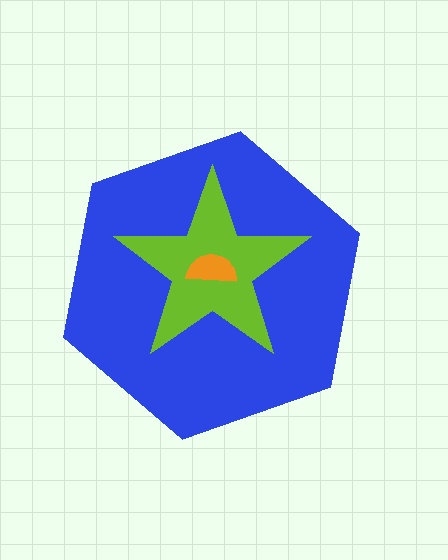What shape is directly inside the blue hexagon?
The lime star.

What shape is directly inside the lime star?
The orange semicircle.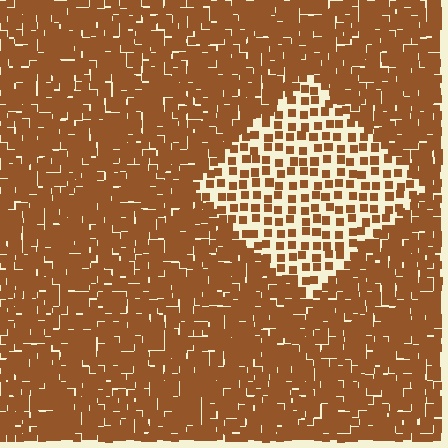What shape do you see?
I see a diamond.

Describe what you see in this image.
The image contains small brown elements arranged at two different densities. A diamond-shaped region is visible where the elements are less densely packed than the surrounding area.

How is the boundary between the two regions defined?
The boundary is defined by a change in element density (approximately 2.5x ratio). All elements are the same color, size, and shape.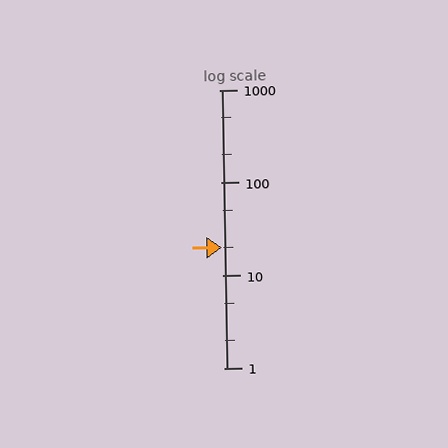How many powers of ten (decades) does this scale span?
The scale spans 3 decades, from 1 to 1000.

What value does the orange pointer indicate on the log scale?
The pointer indicates approximately 20.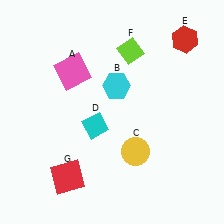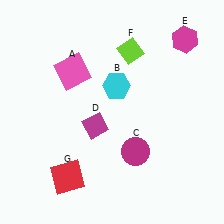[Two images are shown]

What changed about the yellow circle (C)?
In Image 1, C is yellow. In Image 2, it changed to magenta.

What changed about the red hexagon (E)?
In Image 1, E is red. In Image 2, it changed to magenta.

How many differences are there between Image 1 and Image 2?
There are 3 differences between the two images.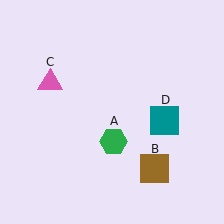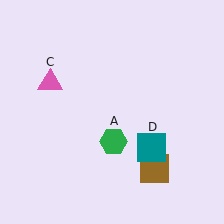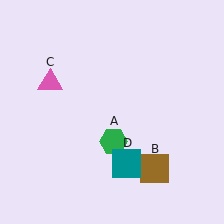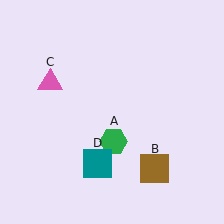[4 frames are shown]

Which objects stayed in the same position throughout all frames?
Green hexagon (object A) and brown square (object B) and pink triangle (object C) remained stationary.